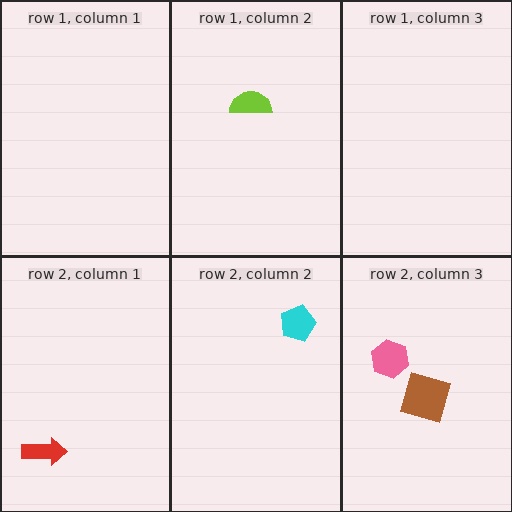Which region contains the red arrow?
The row 2, column 1 region.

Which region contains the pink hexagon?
The row 2, column 3 region.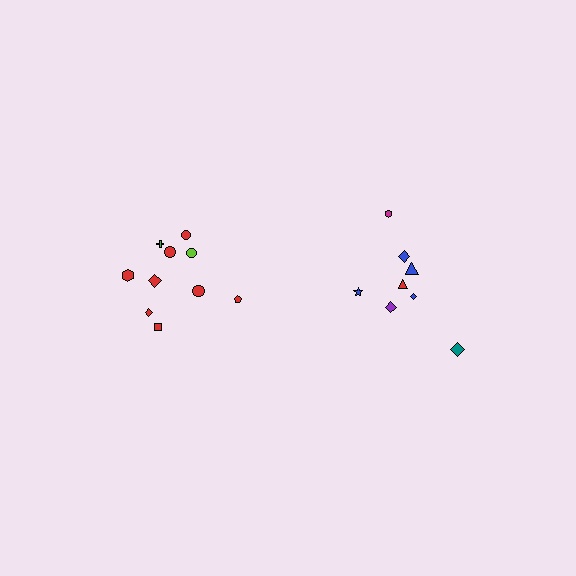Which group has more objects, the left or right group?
The left group.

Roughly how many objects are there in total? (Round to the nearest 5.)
Roughly 20 objects in total.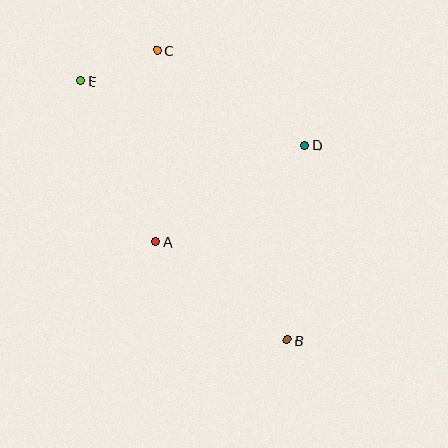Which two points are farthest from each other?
Points B and E are farthest from each other.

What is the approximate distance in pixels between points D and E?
The distance between D and E is approximately 233 pixels.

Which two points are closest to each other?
Points C and E are closest to each other.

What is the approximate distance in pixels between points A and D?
The distance between A and D is approximately 178 pixels.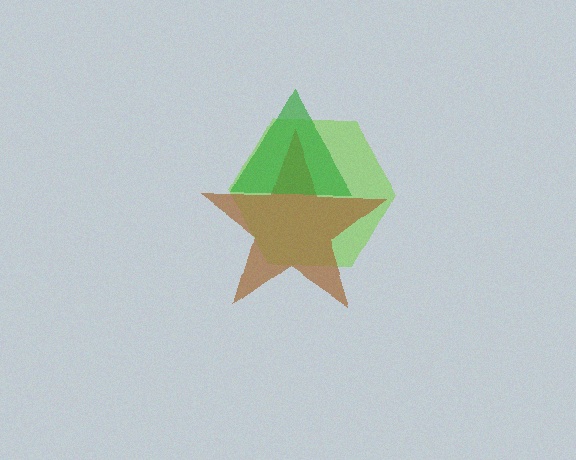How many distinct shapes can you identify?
There are 3 distinct shapes: a lime hexagon, a brown star, a green triangle.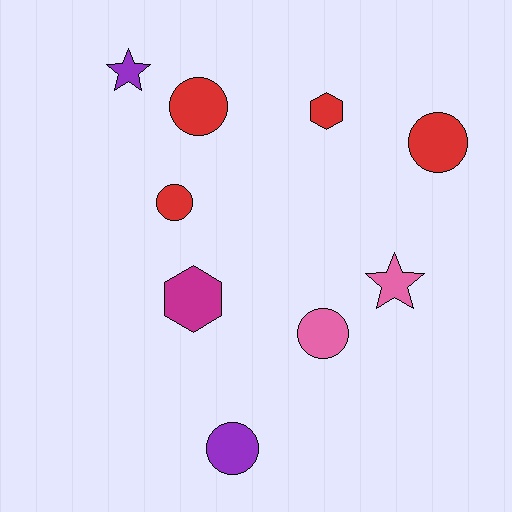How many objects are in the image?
There are 9 objects.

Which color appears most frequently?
Red, with 4 objects.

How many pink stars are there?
There is 1 pink star.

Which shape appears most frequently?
Circle, with 5 objects.